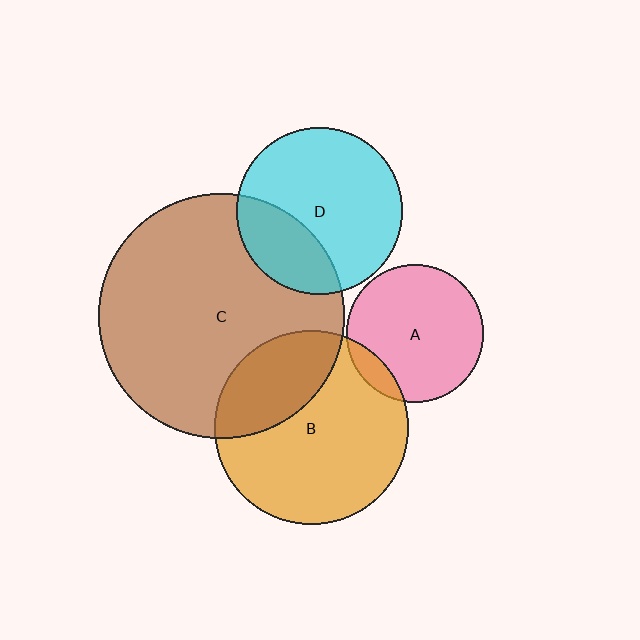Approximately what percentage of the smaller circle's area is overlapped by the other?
Approximately 30%.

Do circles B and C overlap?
Yes.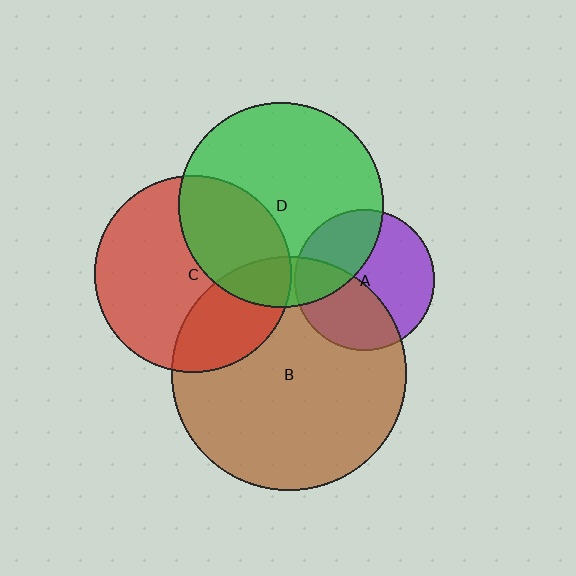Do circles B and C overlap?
Yes.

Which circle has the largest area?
Circle B (brown).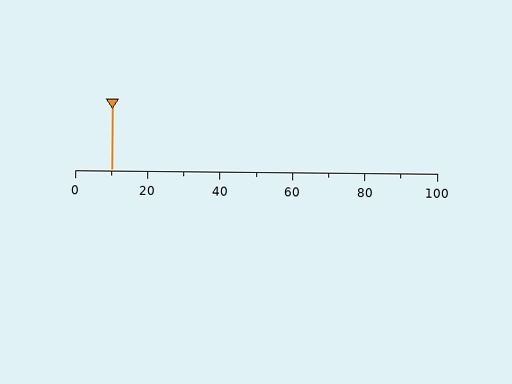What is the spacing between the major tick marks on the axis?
The major ticks are spaced 20 apart.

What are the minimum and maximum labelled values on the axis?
The axis runs from 0 to 100.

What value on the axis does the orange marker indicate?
The marker indicates approximately 10.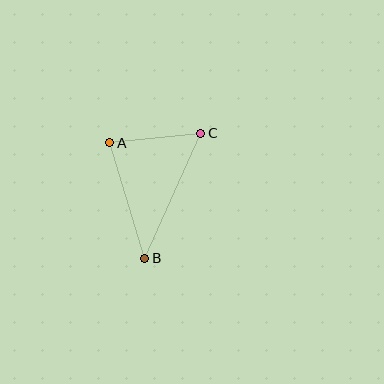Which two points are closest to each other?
Points A and C are closest to each other.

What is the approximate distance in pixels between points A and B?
The distance between A and B is approximately 121 pixels.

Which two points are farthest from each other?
Points B and C are farthest from each other.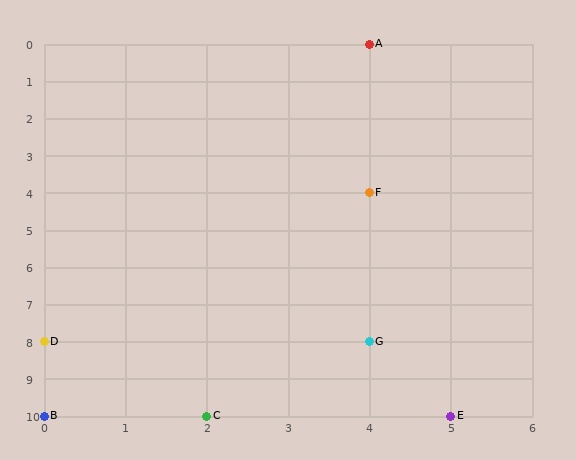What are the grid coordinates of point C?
Point C is at grid coordinates (2, 10).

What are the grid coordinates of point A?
Point A is at grid coordinates (4, 0).